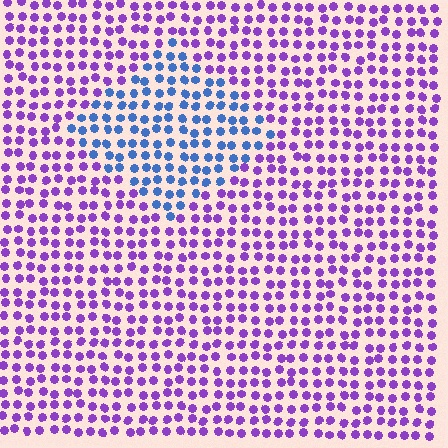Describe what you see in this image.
The image is filled with small purple elements in a uniform arrangement. A diamond-shaped region is visible where the elements are tinted to a slightly different hue, forming a subtle color boundary.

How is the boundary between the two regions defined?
The boundary is defined purely by a slight shift in hue (about 57 degrees). Spacing, size, and orientation are identical on both sides.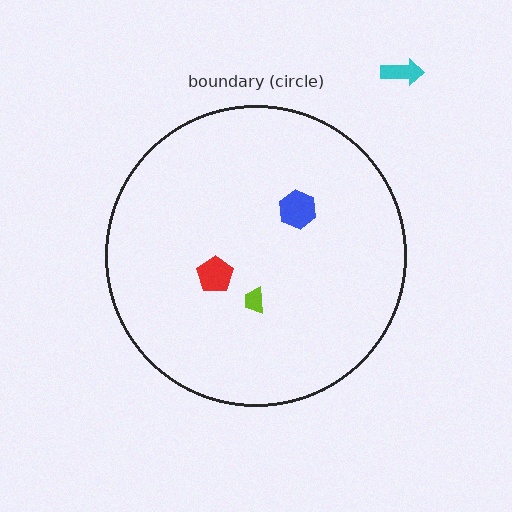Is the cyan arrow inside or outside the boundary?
Outside.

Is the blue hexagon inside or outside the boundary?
Inside.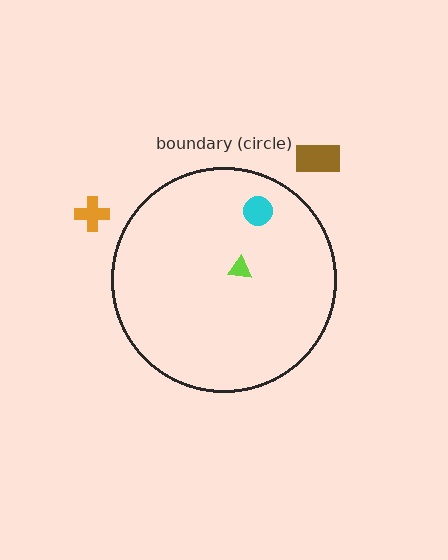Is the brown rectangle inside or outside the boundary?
Outside.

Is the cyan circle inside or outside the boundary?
Inside.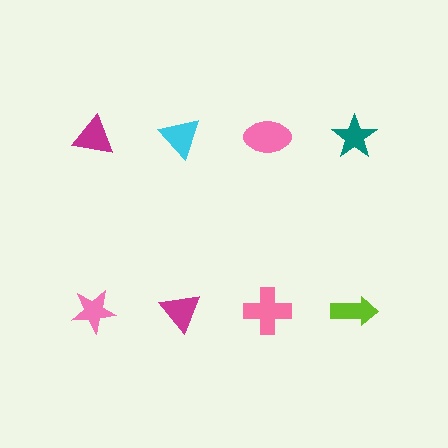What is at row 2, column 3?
A pink cross.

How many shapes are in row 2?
4 shapes.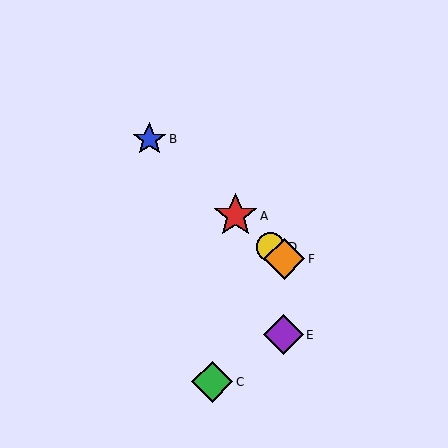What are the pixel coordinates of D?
Object D is at (271, 247).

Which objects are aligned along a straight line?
Objects A, B, D, F are aligned along a straight line.